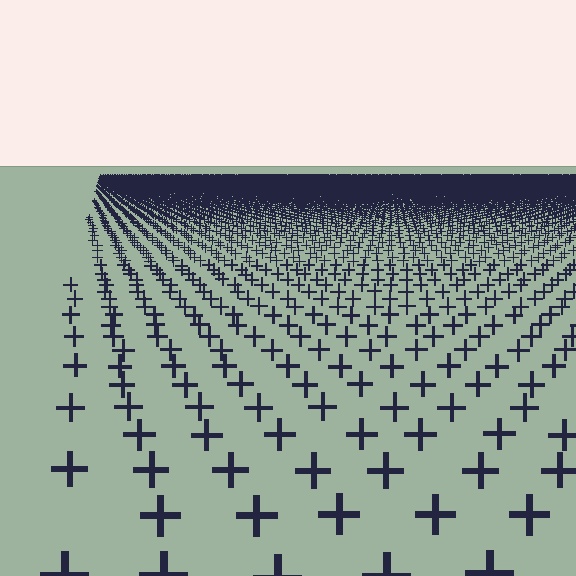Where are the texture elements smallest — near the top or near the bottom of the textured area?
Near the top.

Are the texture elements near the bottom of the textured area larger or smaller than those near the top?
Larger. Near the bottom, elements are closer to the viewer and appear at a bigger on-screen size.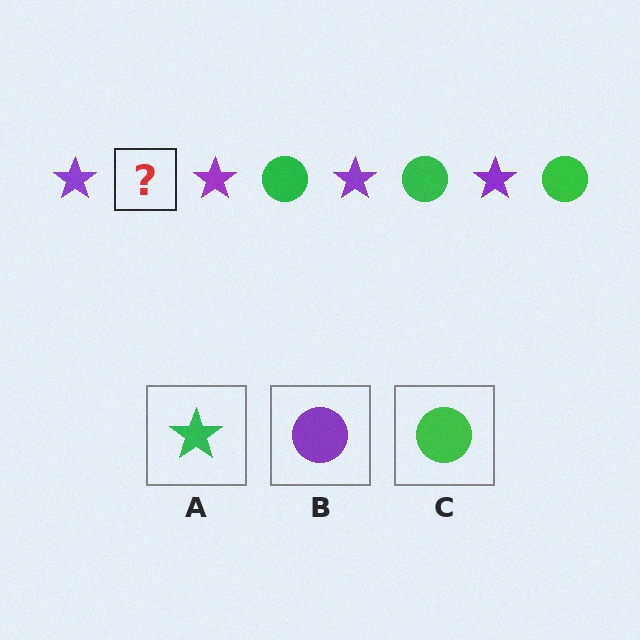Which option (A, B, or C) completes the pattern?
C.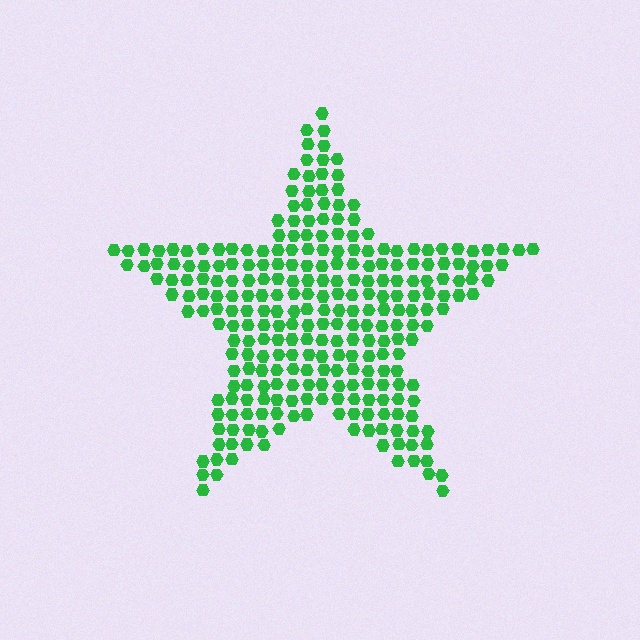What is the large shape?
The large shape is a star.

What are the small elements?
The small elements are hexagons.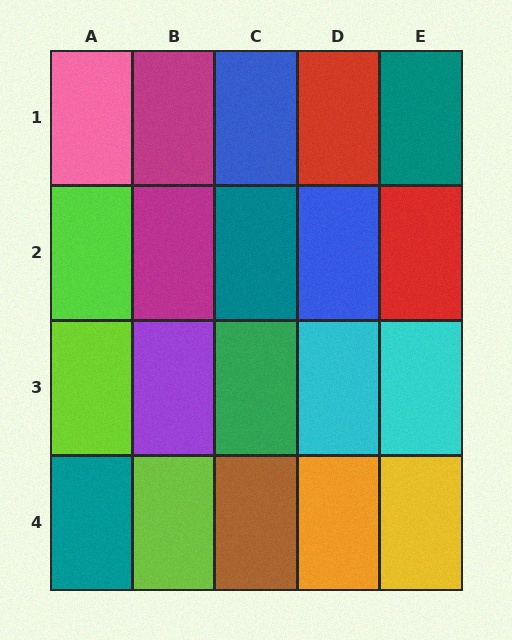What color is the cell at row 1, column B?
Magenta.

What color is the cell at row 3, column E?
Cyan.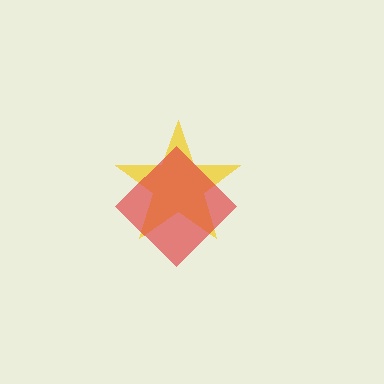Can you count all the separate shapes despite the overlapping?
Yes, there are 2 separate shapes.